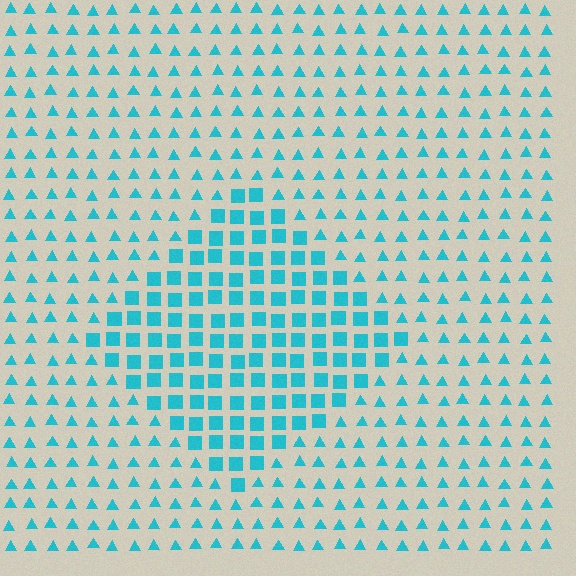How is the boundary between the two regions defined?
The boundary is defined by a change in element shape: squares inside vs. triangles outside. All elements share the same color and spacing.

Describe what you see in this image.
The image is filled with small cyan elements arranged in a uniform grid. A diamond-shaped region contains squares, while the surrounding area contains triangles. The boundary is defined purely by the change in element shape.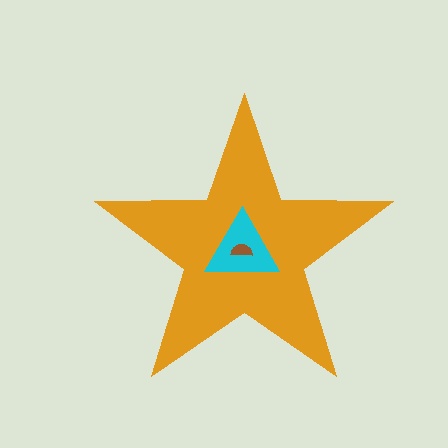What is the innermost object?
The brown semicircle.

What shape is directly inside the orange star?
The cyan triangle.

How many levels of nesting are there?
3.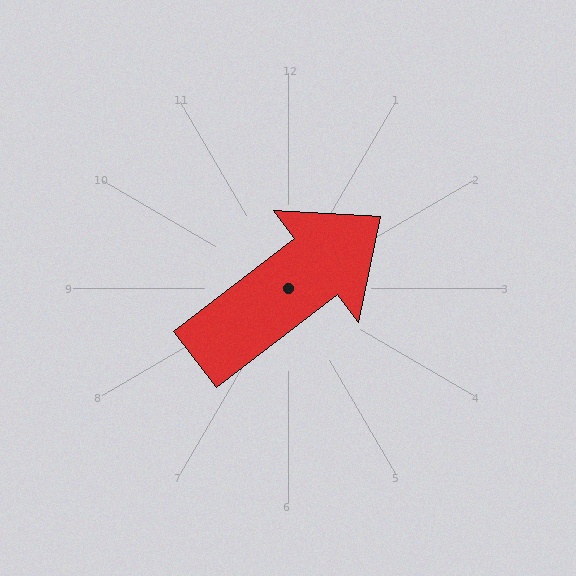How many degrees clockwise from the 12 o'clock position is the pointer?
Approximately 52 degrees.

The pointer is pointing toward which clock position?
Roughly 2 o'clock.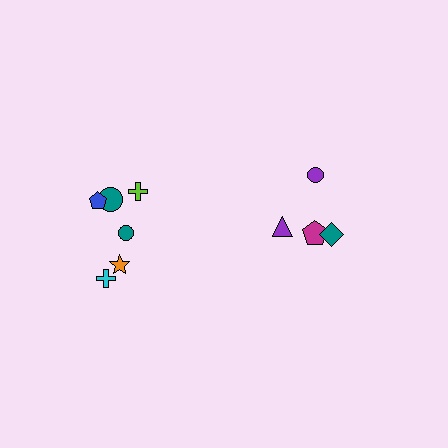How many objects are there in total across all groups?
There are 10 objects.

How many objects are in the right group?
There are 4 objects.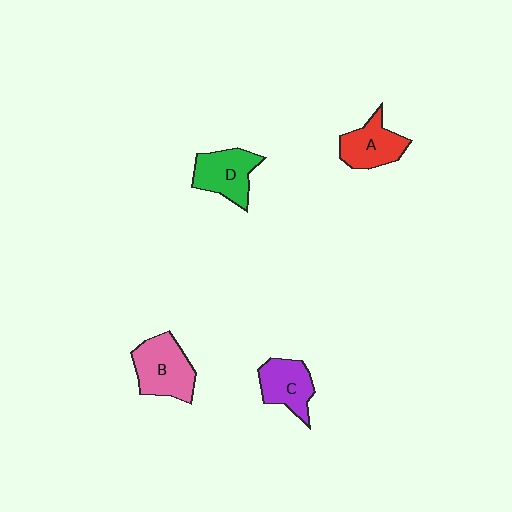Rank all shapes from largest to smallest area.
From largest to smallest: B (pink), D (green), A (red), C (purple).